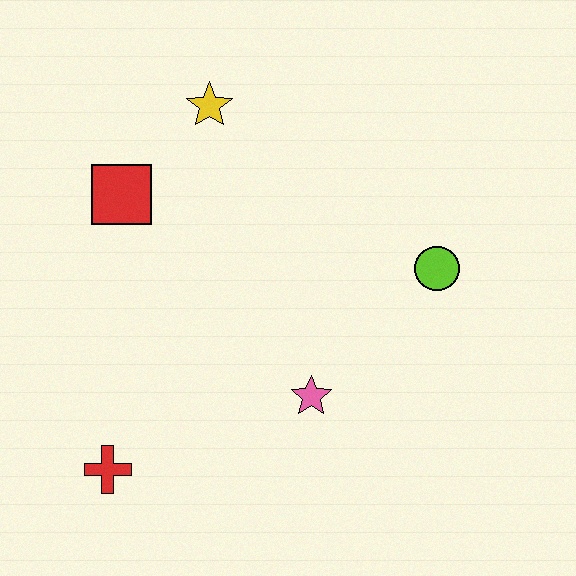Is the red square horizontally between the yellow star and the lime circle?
No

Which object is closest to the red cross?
The pink star is closest to the red cross.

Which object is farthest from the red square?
The lime circle is farthest from the red square.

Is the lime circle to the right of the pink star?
Yes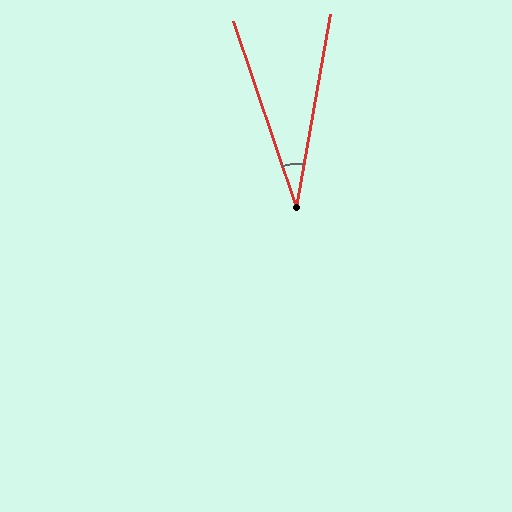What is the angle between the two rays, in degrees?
Approximately 29 degrees.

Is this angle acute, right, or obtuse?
It is acute.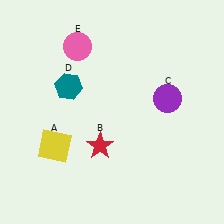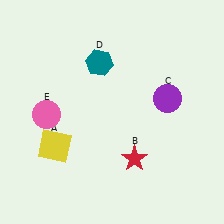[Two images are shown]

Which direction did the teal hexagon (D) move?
The teal hexagon (D) moved right.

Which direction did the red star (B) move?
The red star (B) moved right.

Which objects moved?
The objects that moved are: the red star (B), the teal hexagon (D), the pink circle (E).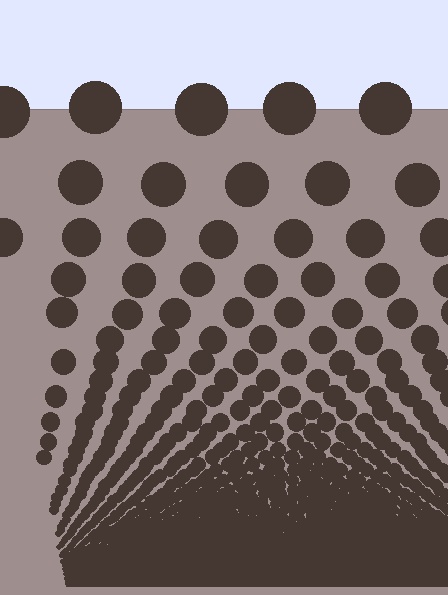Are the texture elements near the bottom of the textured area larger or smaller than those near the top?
Smaller. The gradient is inverted — elements near the bottom are smaller and denser.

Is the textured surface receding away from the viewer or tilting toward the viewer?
The surface appears to tilt toward the viewer. Texture elements get larger and sparser toward the top.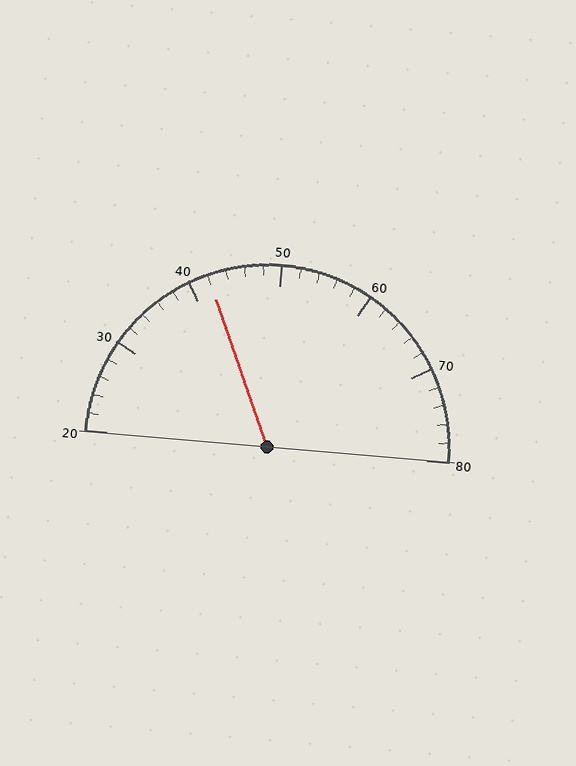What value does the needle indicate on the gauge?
The needle indicates approximately 42.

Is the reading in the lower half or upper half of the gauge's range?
The reading is in the lower half of the range (20 to 80).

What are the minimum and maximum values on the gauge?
The gauge ranges from 20 to 80.